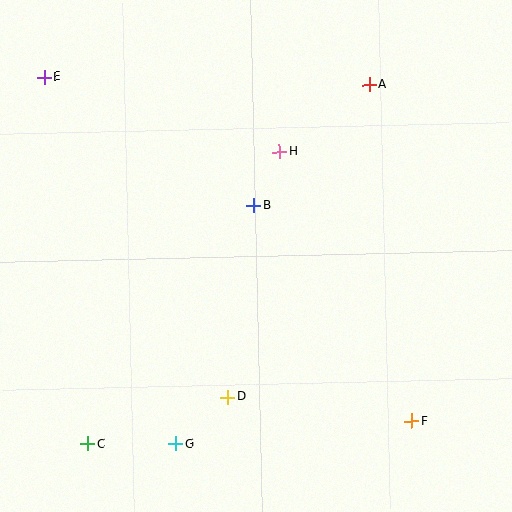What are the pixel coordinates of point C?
Point C is at (88, 443).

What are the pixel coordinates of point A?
Point A is at (369, 84).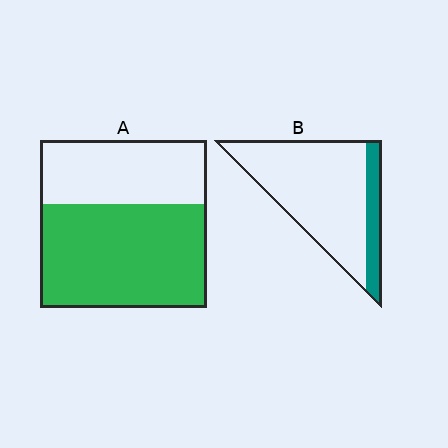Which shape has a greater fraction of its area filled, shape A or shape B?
Shape A.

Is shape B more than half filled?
No.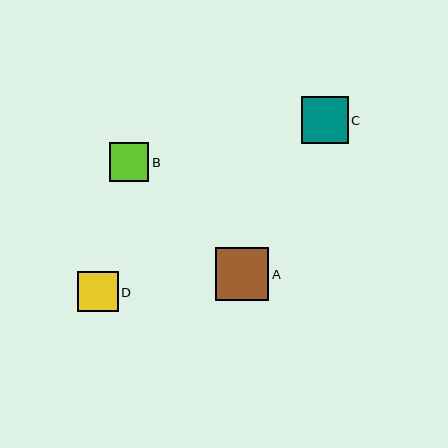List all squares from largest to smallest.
From largest to smallest: A, C, D, B.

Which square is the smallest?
Square B is the smallest with a size of approximately 39 pixels.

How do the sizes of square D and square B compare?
Square D and square B are approximately the same size.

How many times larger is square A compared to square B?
Square A is approximately 1.3 times the size of square B.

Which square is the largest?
Square A is the largest with a size of approximately 53 pixels.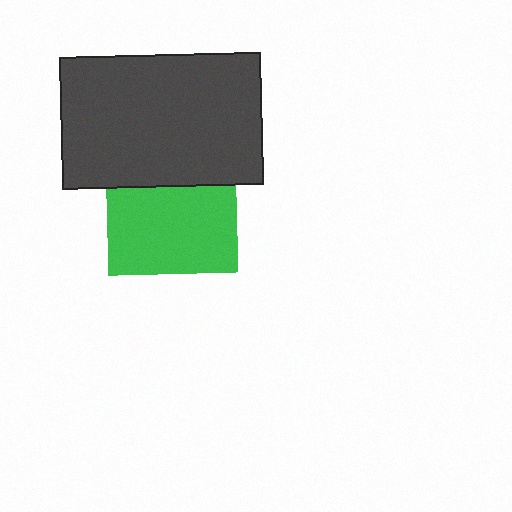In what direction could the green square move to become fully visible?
The green square could move down. That would shift it out from behind the dark gray rectangle entirely.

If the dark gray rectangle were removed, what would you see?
You would see the complete green square.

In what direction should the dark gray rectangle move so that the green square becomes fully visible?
The dark gray rectangle should move up. That is the shortest direction to clear the overlap and leave the green square fully visible.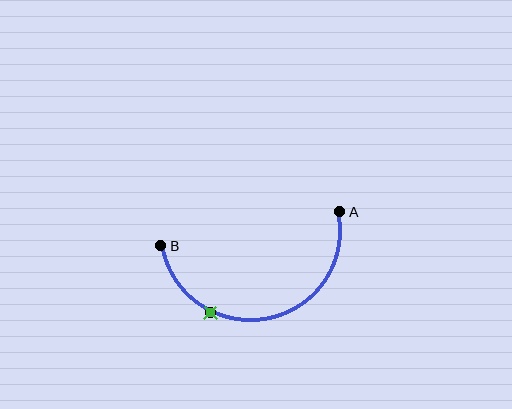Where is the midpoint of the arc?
The arc midpoint is the point on the curve farthest from the straight line joining A and B. It sits below that line.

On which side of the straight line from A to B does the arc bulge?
The arc bulges below the straight line connecting A and B.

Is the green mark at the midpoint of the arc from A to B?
No. The green mark lies on the arc but is closer to endpoint B. The arc midpoint would be at the point on the curve equidistant along the arc from both A and B.